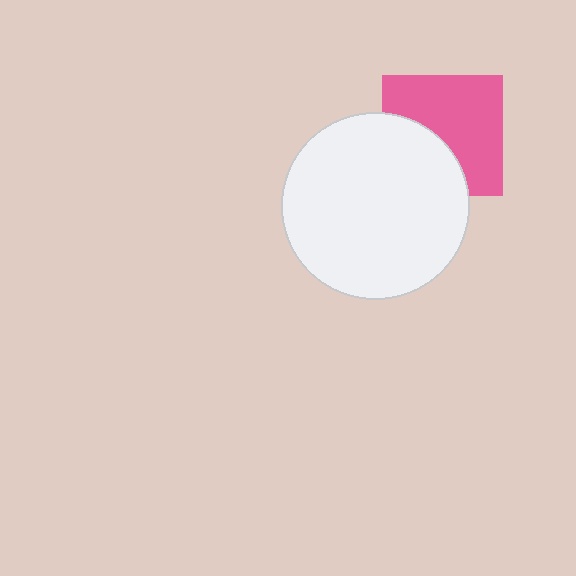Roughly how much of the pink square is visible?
About half of it is visible (roughly 63%).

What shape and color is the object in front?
The object in front is a white circle.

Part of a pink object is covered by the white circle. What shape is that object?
It is a square.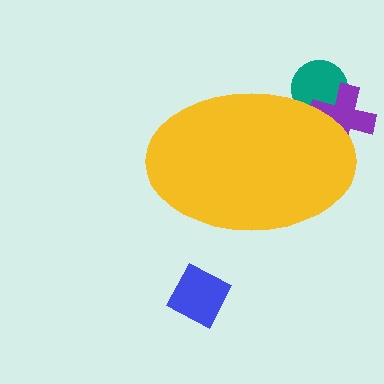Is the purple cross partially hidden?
Yes, the purple cross is partially hidden behind the yellow ellipse.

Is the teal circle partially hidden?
Yes, the teal circle is partially hidden behind the yellow ellipse.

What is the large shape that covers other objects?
A yellow ellipse.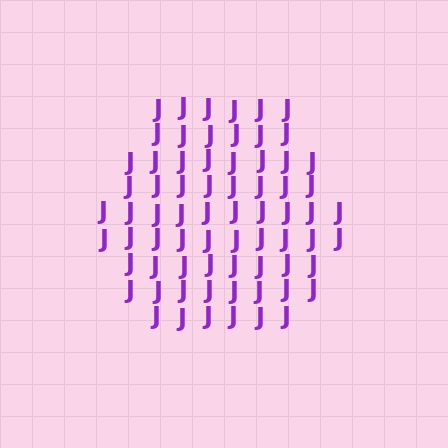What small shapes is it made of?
It is made of small letter J's.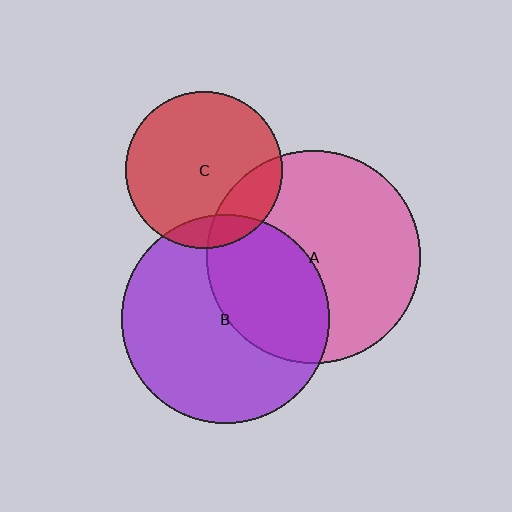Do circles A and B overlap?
Yes.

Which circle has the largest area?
Circle A (pink).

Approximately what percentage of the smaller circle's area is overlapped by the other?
Approximately 40%.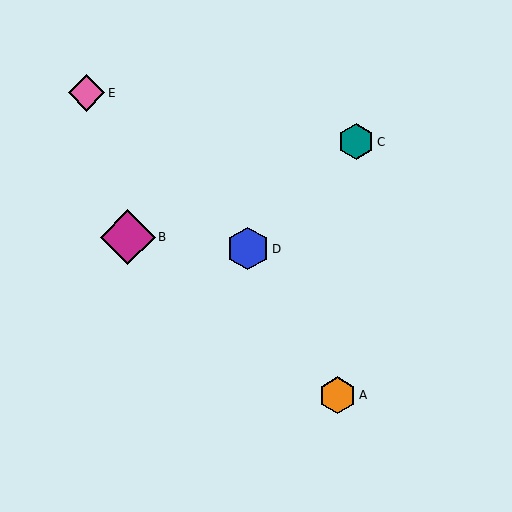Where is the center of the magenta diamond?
The center of the magenta diamond is at (128, 237).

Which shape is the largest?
The magenta diamond (labeled B) is the largest.